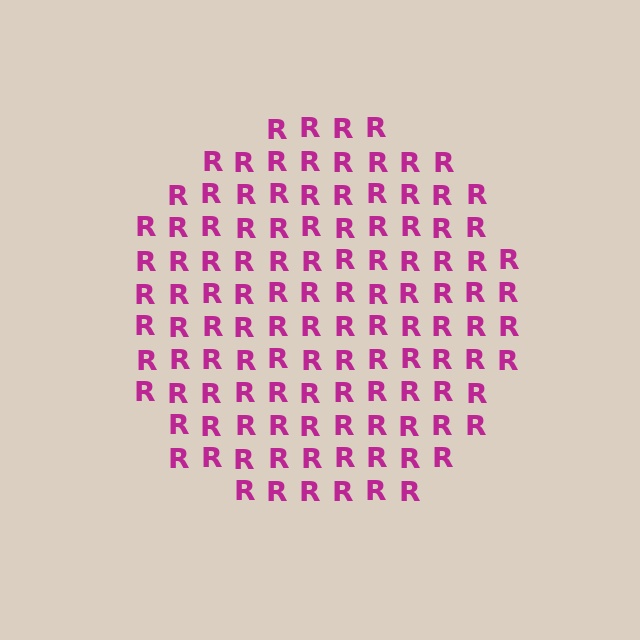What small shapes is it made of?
It is made of small letter R's.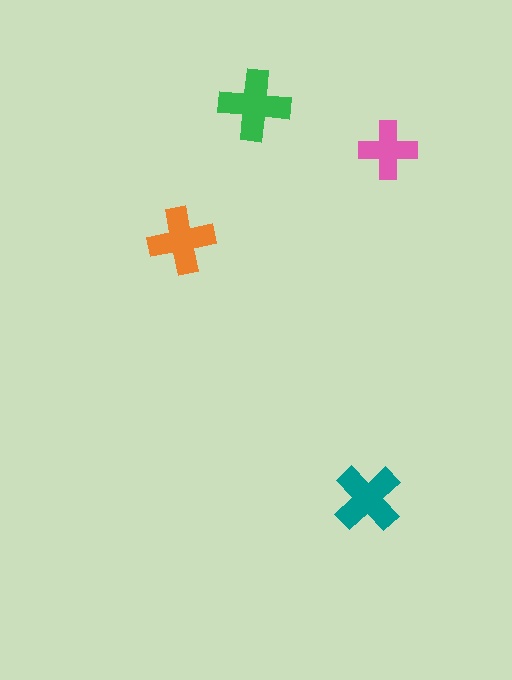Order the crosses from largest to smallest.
the green one, the teal one, the orange one, the pink one.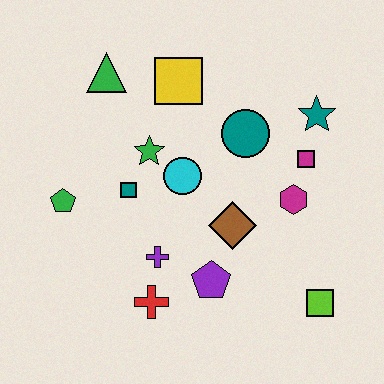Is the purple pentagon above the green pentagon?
No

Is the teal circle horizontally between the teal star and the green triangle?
Yes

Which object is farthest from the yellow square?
The lime square is farthest from the yellow square.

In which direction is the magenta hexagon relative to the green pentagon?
The magenta hexagon is to the right of the green pentagon.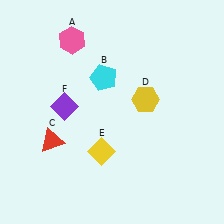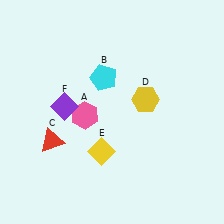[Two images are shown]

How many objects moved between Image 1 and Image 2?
1 object moved between the two images.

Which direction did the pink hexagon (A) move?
The pink hexagon (A) moved down.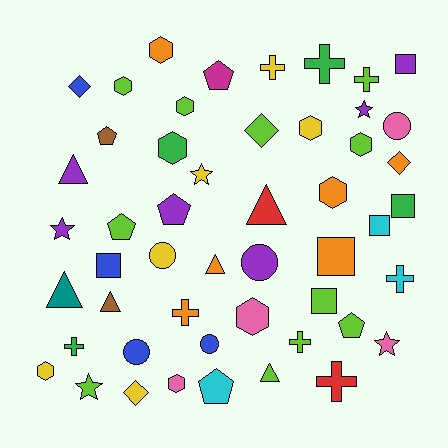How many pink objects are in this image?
There are 4 pink objects.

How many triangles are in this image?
There are 6 triangles.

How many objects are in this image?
There are 50 objects.